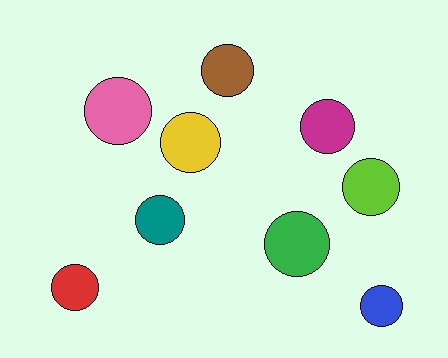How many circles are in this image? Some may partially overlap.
There are 9 circles.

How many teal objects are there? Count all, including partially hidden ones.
There is 1 teal object.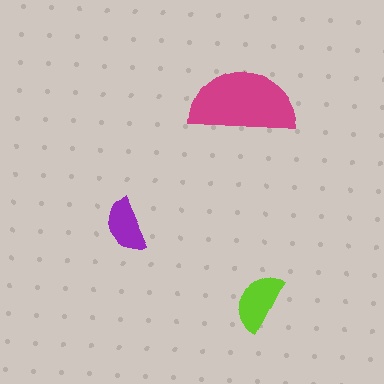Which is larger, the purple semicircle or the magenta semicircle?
The magenta one.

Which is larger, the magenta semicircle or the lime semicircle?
The magenta one.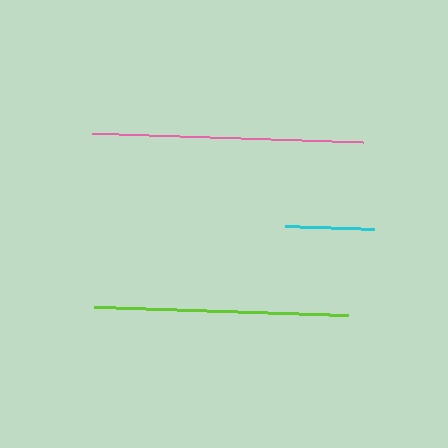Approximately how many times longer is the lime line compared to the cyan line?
The lime line is approximately 2.8 times the length of the cyan line.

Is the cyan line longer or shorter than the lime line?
The lime line is longer than the cyan line.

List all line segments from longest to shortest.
From longest to shortest: pink, lime, cyan.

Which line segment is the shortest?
The cyan line is the shortest at approximately 90 pixels.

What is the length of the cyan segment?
The cyan segment is approximately 90 pixels long.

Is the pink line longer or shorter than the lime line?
The pink line is longer than the lime line.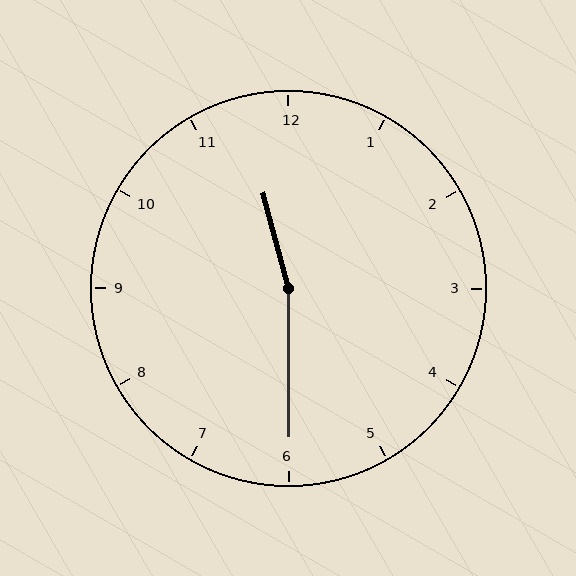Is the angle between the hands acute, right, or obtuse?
It is obtuse.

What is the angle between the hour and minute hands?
Approximately 165 degrees.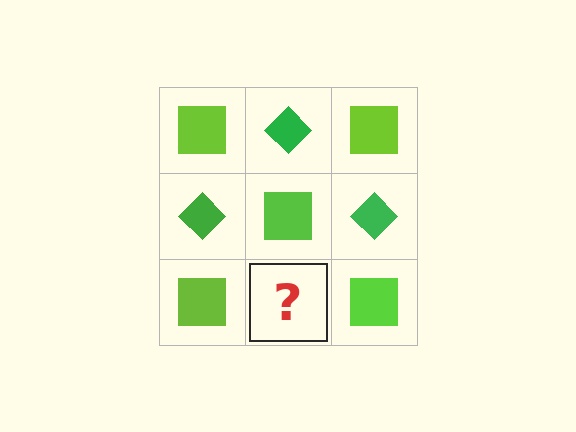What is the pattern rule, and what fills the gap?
The rule is that it alternates lime square and green diamond in a checkerboard pattern. The gap should be filled with a green diamond.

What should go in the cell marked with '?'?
The missing cell should contain a green diamond.